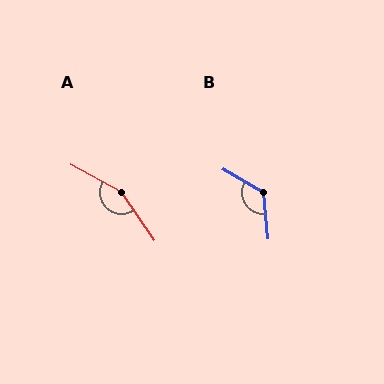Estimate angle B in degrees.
Approximately 125 degrees.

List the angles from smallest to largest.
B (125°), A (154°).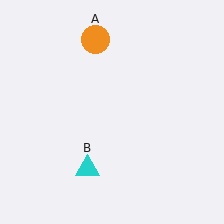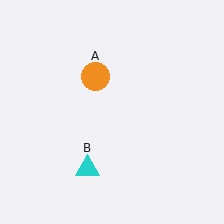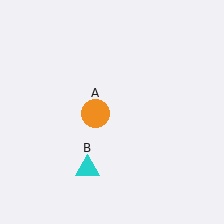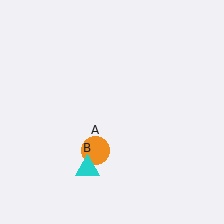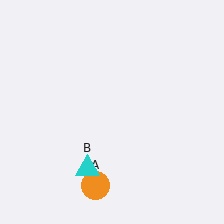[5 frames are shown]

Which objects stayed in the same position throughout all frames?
Cyan triangle (object B) remained stationary.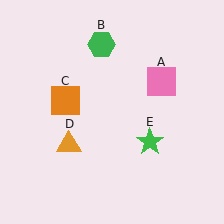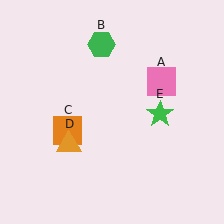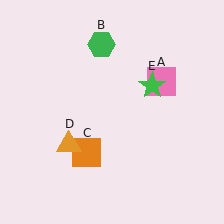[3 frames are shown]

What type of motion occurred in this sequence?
The orange square (object C), green star (object E) rotated counterclockwise around the center of the scene.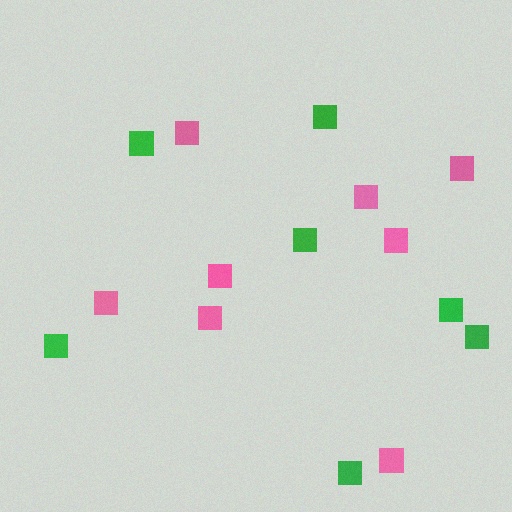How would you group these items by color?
There are 2 groups: one group of green squares (7) and one group of pink squares (8).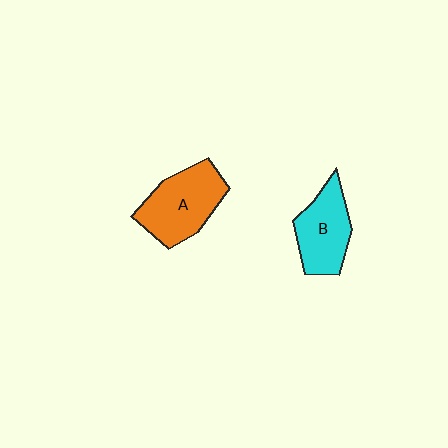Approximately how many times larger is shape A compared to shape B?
Approximately 1.2 times.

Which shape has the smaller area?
Shape B (cyan).